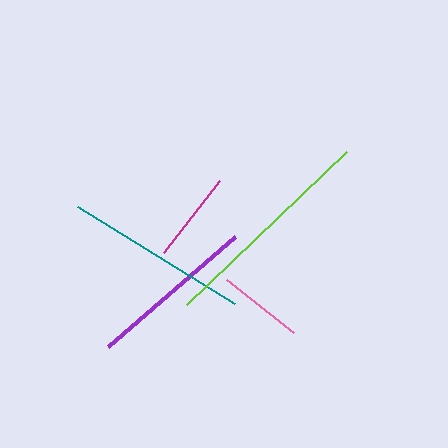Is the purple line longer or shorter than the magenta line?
The purple line is longer than the magenta line.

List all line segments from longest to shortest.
From longest to shortest: lime, teal, purple, magenta, pink.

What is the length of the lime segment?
The lime segment is approximately 222 pixels long.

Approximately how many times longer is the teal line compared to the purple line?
The teal line is approximately 1.1 times the length of the purple line.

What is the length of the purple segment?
The purple segment is approximately 167 pixels long.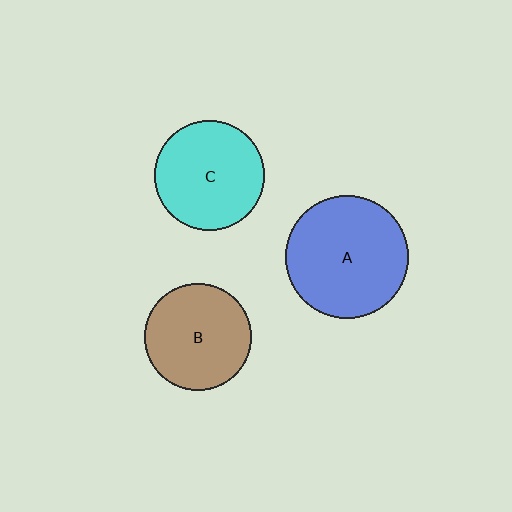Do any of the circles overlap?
No, none of the circles overlap.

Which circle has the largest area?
Circle A (blue).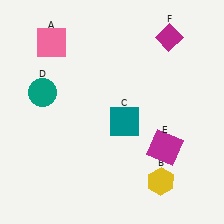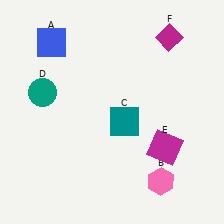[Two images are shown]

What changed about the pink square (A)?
In Image 1, A is pink. In Image 2, it changed to blue.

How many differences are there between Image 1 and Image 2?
There are 2 differences between the two images.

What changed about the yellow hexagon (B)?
In Image 1, B is yellow. In Image 2, it changed to pink.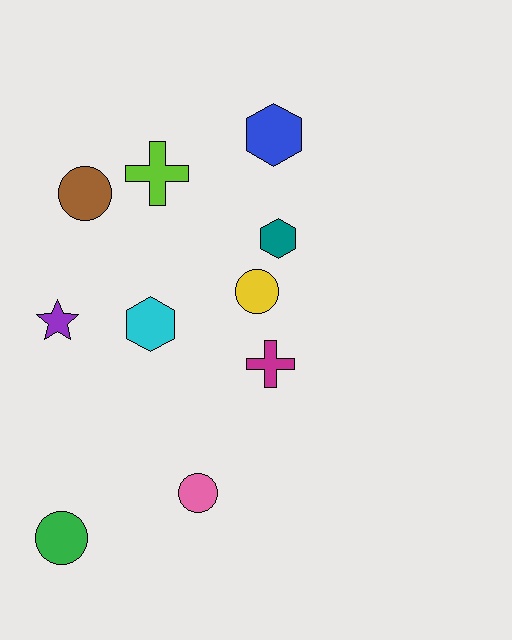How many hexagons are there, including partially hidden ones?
There are 3 hexagons.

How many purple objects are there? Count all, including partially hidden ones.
There is 1 purple object.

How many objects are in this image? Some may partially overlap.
There are 10 objects.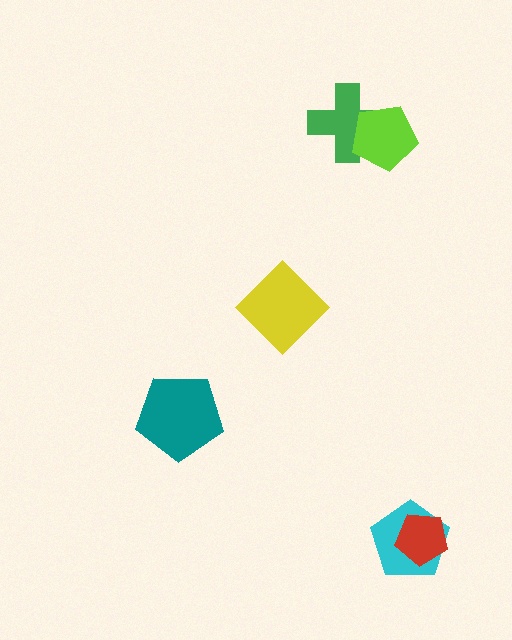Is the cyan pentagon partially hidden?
Yes, it is partially covered by another shape.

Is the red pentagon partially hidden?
No, no other shape covers it.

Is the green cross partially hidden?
Yes, it is partially covered by another shape.